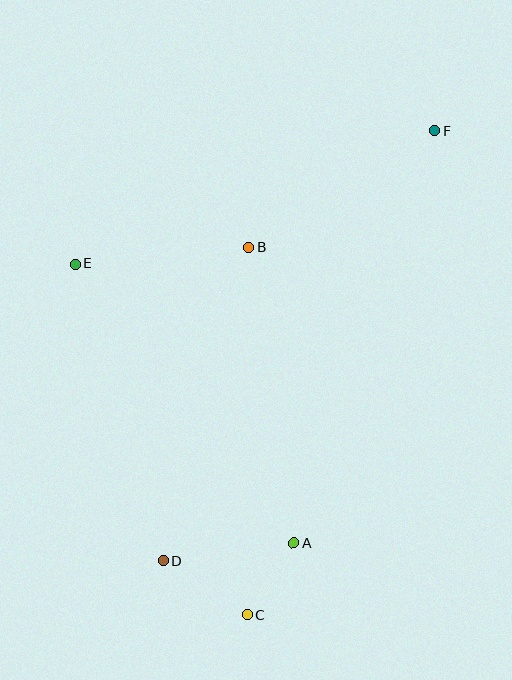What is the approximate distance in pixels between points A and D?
The distance between A and D is approximately 132 pixels.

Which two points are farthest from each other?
Points C and F are farthest from each other.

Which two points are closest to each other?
Points A and C are closest to each other.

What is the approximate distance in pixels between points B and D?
The distance between B and D is approximately 325 pixels.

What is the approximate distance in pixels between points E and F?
The distance between E and F is approximately 383 pixels.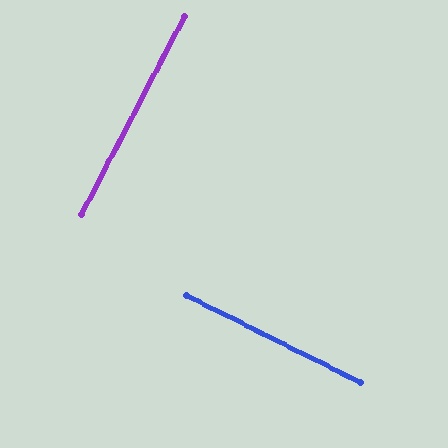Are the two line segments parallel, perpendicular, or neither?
Perpendicular — they meet at approximately 89°.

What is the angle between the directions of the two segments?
Approximately 89 degrees.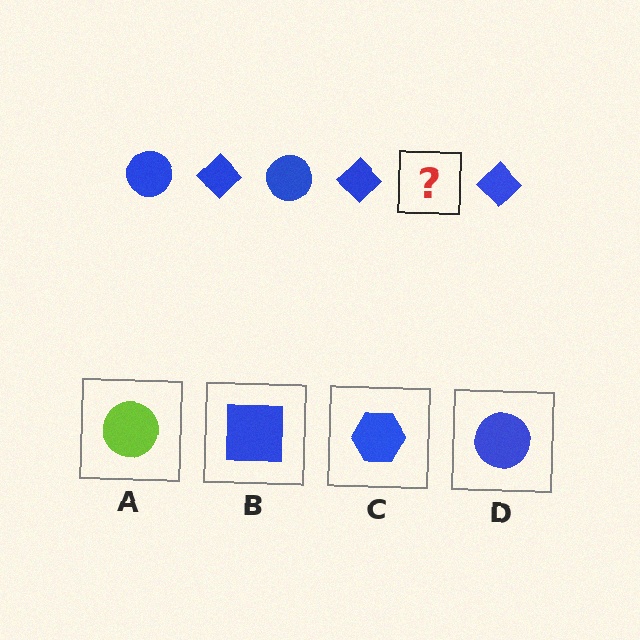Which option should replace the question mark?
Option D.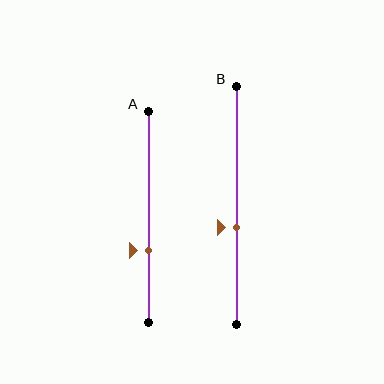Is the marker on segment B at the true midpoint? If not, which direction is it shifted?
No, the marker on segment B is shifted downward by about 9% of the segment length.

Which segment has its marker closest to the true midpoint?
Segment B has its marker closest to the true midpoint.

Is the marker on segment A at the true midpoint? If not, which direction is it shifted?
No, the marker on segment A is shifted downward by about 16% of the segment length.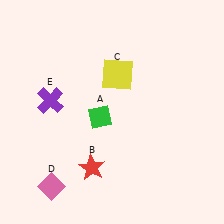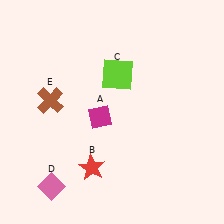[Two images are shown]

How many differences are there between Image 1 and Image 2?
There are 3 differences between the two images.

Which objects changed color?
A changed from green to magenta. C changed from yellow to lime. E changed from purple to brown.